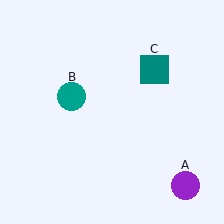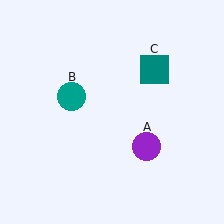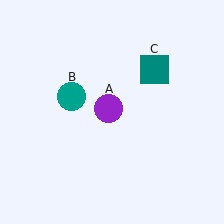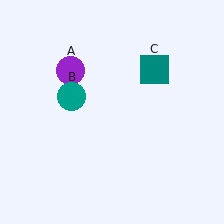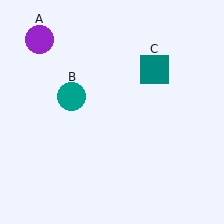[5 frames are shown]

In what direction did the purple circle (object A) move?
The purple circle (object A) moved up and to the left.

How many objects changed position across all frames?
1 object changed position: purple circle (object A).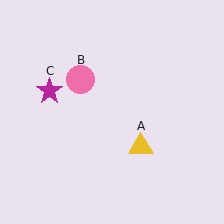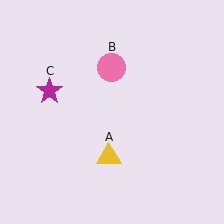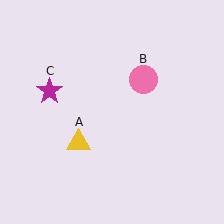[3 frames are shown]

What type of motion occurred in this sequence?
The yellow triangle (object A), pink circle (object B) rotated clockwise around the center of the scene.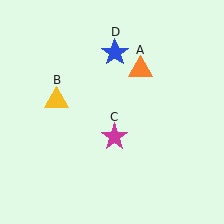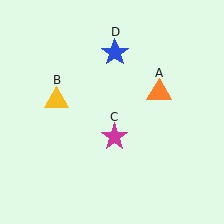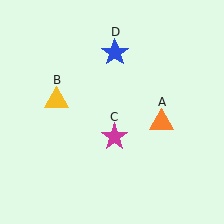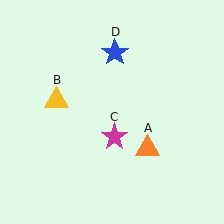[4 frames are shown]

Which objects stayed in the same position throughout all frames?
Yellow triangle (object B) and magenta star (object C) and blue star (object D) remained stationary.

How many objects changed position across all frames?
1 object changed position: orange triangle (object A).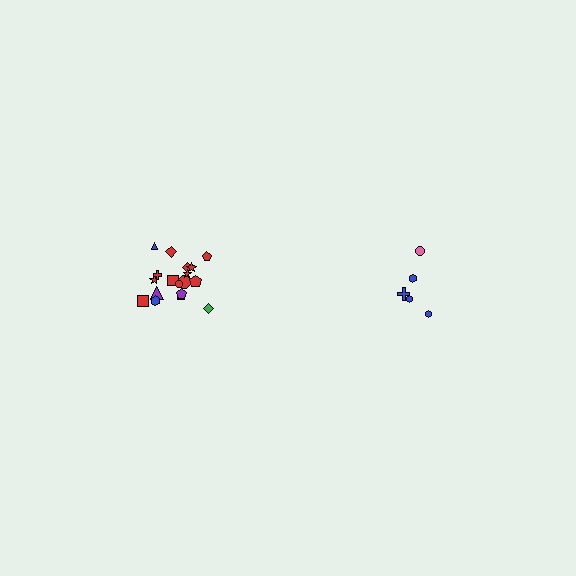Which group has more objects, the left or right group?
The left group.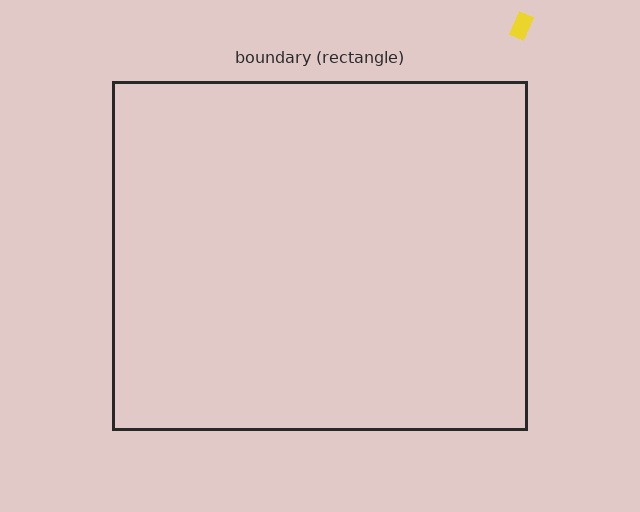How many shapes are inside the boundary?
0 inside, 1 outside.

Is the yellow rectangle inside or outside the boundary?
Outside.